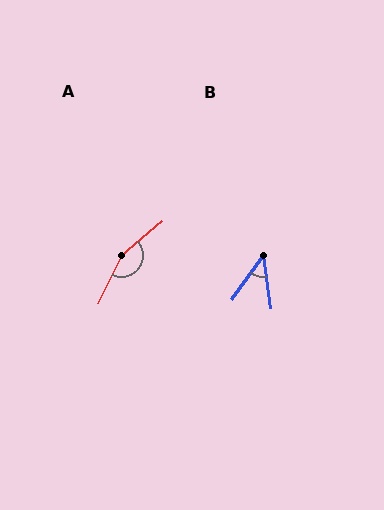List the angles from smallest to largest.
B (43°), A (156°).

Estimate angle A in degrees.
Approximately 156 degrees.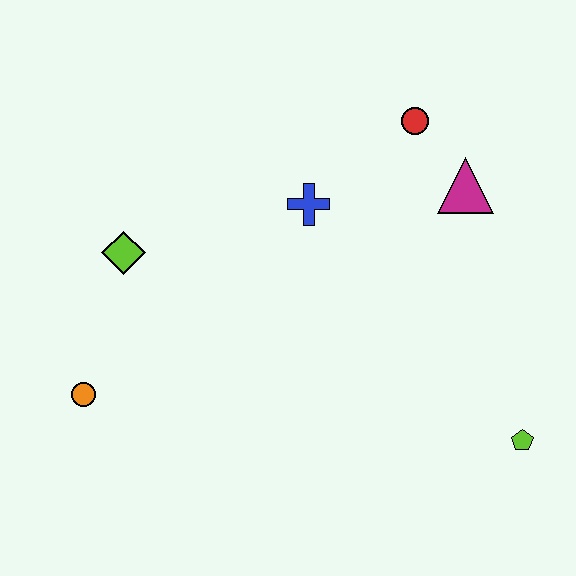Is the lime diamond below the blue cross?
Yes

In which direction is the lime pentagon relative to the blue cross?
The lime pentagon is below the blue cross.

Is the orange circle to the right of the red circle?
No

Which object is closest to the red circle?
The magenta triangle is closest to the red circle.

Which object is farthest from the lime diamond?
The lime pentagon is farthest from the lime diamond.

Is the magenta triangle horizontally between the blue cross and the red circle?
No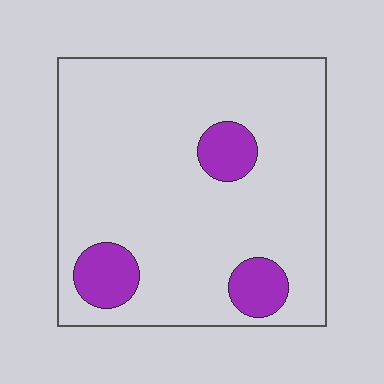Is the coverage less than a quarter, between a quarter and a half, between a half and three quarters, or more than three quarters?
Less than a quarter.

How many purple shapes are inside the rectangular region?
3.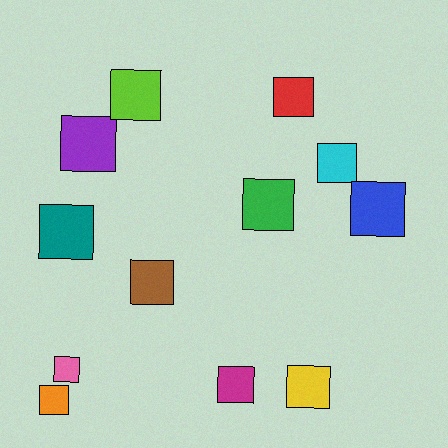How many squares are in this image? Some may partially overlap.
There are 12 squares.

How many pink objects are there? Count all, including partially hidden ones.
There is 1 pink object.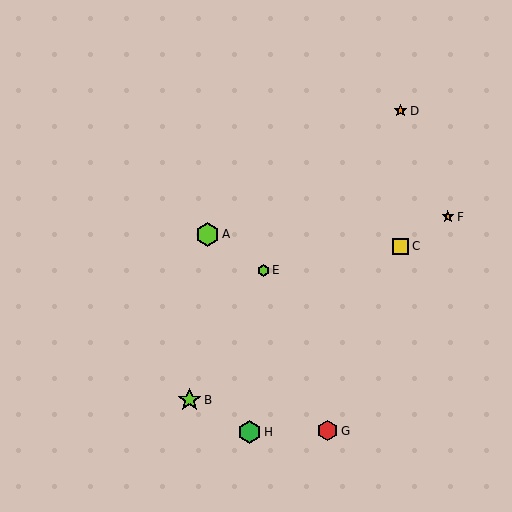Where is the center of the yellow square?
The center of the yellow square is at (401, 246).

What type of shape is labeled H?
Shape H is a green hexagon.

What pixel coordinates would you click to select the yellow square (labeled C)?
Click at (401, 246) to select the yellow square C.